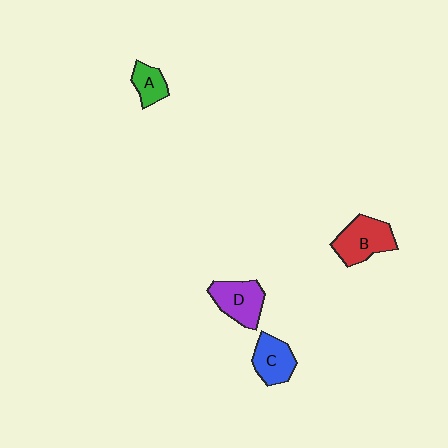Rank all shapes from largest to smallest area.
From largest to smallest: B (red), D (purple), C (blue), A (green).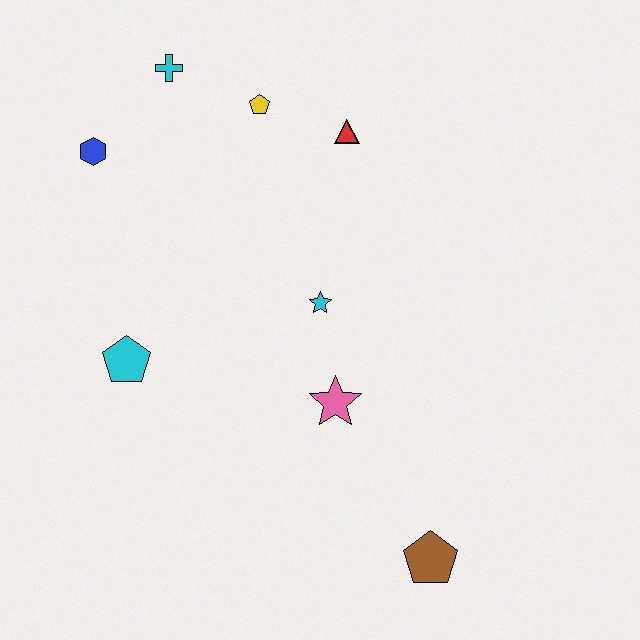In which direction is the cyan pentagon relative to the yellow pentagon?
The cyan pentagon is below the yellow pentagon.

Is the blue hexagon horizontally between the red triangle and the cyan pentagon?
No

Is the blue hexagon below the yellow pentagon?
Yes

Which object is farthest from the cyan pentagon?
The brown pentagon is farthest from the cyan pentagon.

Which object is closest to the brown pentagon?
The pink star is closest to the brown pentagon.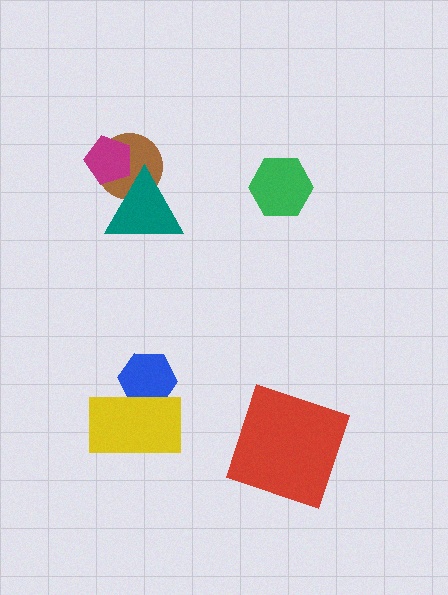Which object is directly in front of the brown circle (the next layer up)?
The magenta pentagon is directly in front of the brown circle.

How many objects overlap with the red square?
0 objects overlap with the red square.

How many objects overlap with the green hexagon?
0 objects overlap with the green hexagon.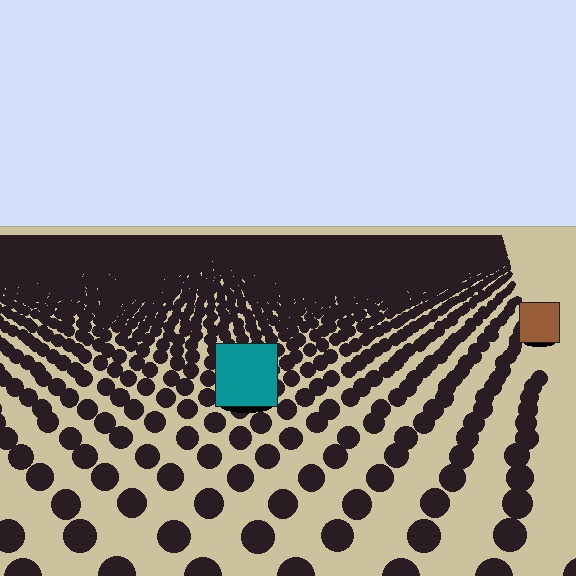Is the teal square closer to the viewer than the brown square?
Yes. The teal square is closer — you can tell from the texture gradient: the ground texture is coarser near it.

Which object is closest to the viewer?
The teal square is closest. The texture marks near it are larger and more spread out.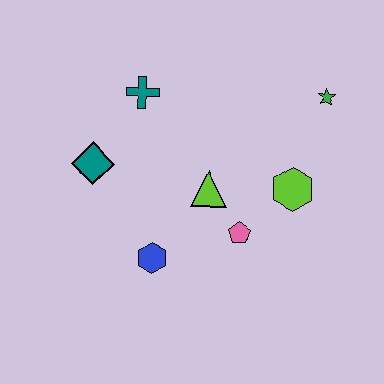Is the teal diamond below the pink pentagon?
No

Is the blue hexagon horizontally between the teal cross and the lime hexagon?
Yes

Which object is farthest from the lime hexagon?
The teal diamond is farthest from the lime hexagon.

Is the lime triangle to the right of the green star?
No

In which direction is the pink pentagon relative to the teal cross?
The pink pentagon is below the teal cross.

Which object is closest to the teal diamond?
The teal cross is closest to the teal diamond.